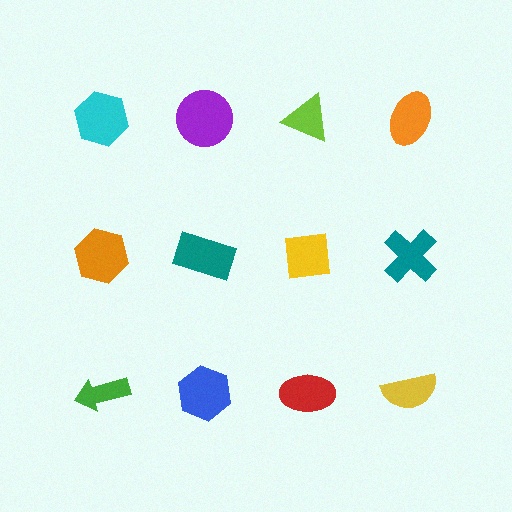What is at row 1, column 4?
An orange ellipse.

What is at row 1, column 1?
A cyan hexagon.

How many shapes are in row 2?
4 shapes.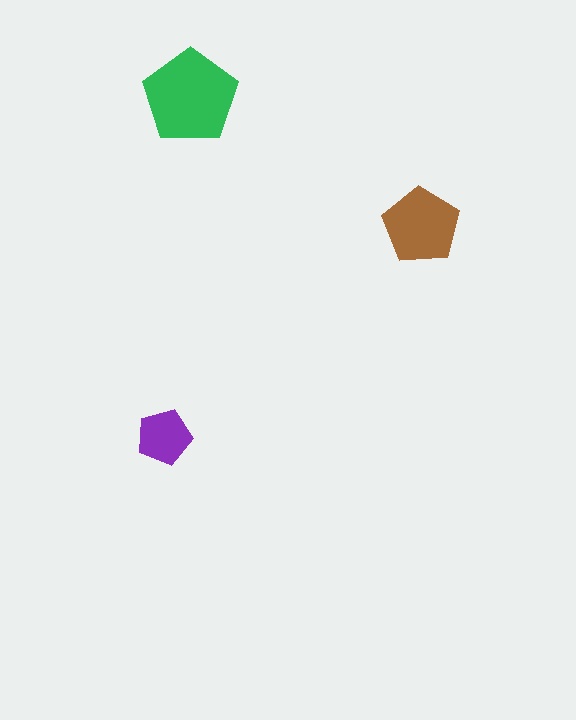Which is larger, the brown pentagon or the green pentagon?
The green one.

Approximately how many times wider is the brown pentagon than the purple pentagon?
About 1.5 times wider.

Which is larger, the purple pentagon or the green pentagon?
The green one.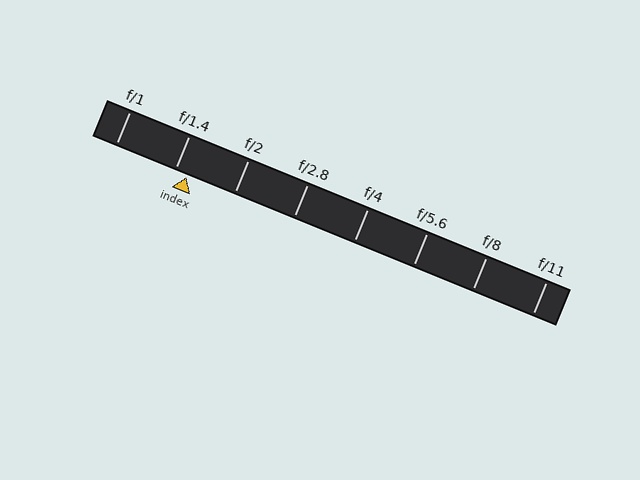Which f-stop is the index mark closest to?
The index mark is closest to f/1.4.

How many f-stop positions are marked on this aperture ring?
There are 8 f-stop positions marked.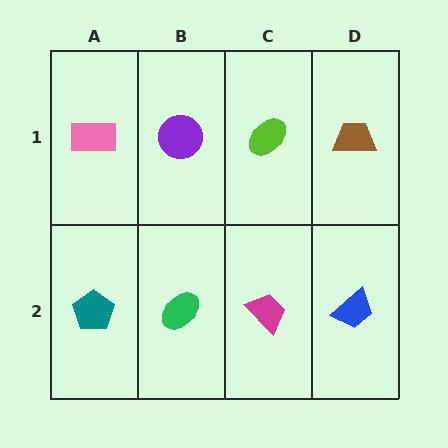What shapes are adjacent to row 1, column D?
A blue trapezoid (row 2, column D), a lime ellipse (row 1, column C).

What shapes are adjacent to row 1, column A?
A teal pentagon (row 2, column A), a purple circle (row 1, column B).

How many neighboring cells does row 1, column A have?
2.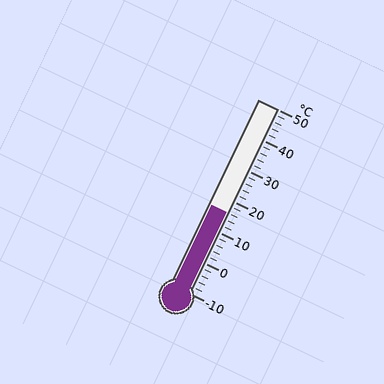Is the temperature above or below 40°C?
The temperature is below 40°C.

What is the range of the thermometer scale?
The thermometer scale ranges from -10°C to 50°C.